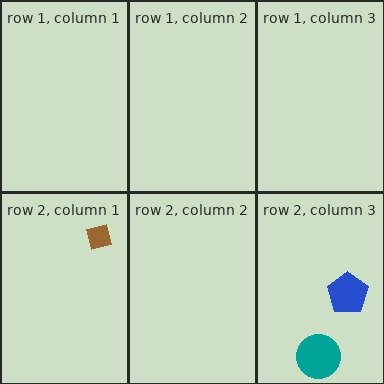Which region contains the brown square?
The row 2, column 1 region.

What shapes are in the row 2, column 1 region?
The brown square.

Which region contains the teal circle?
The row 2, column 3 region.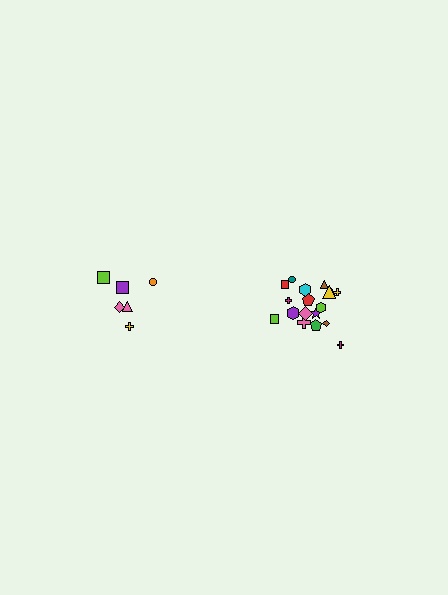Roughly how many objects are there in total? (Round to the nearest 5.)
Roughly 25 objects in total.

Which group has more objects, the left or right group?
The right group.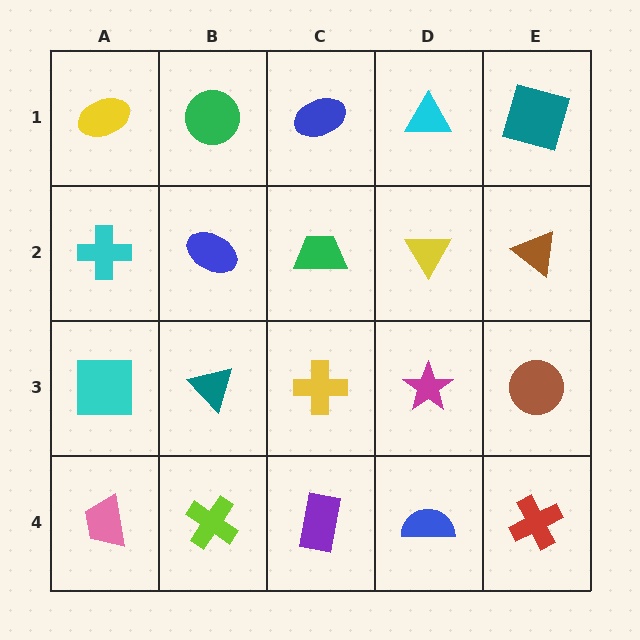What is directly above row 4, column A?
A cyan square.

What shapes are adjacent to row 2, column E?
A teal square (row 1, column E), a brown circle (row 3, column E), a yellow triangle (row 2, column D).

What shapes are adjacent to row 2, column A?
A yellow ellipse (row 1, column A), a cyan square (row 3, column A), a blue ellipse (row 2, column B).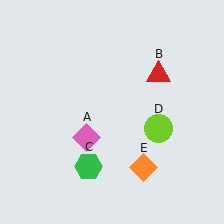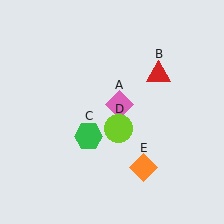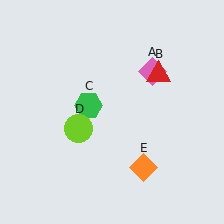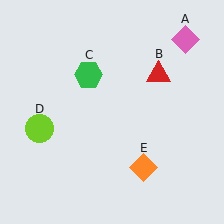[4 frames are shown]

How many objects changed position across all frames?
3 objects changed position: pink diamond (object A), green hexagon (object C), lime circle (object D).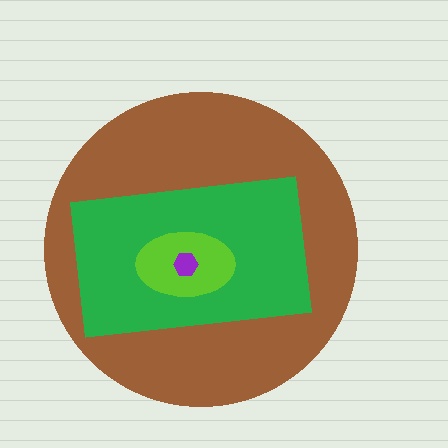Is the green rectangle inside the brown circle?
Yes.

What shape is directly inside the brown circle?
The green rectangle.